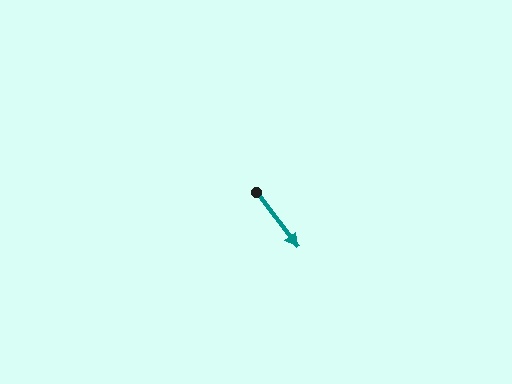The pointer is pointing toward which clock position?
Roughly 5 o'clock.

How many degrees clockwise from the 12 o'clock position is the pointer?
Approximately 142 degrees.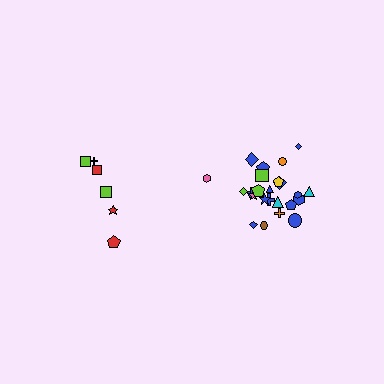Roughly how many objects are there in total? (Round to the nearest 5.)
Roughly 30 objects in total.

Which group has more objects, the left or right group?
The right group.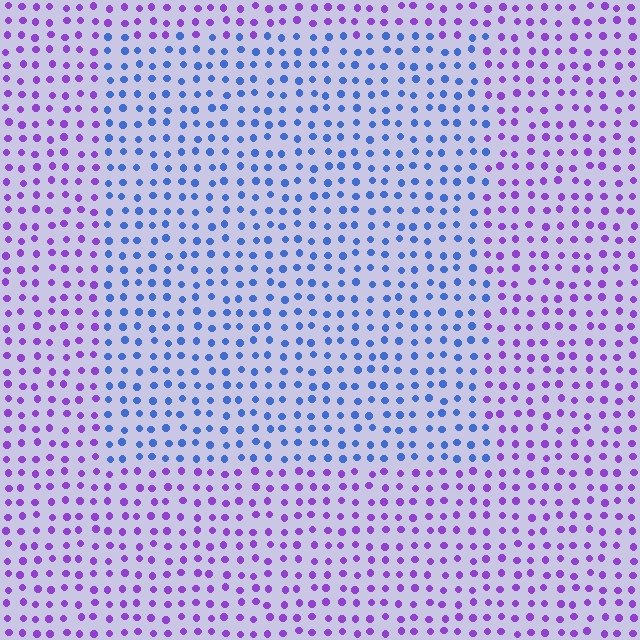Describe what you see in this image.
The image is filled with small purple elements in a uniform arrangement. A rectangle-shaped region is visible where the elements are tinted to a slightly different hue, forming a subtle color boundary.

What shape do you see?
I see a rectangle.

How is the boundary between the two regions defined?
The boundary is defined purely by a slight shift in hue (about 54 degrees). Spacing, size, and orientation are identical on both sides.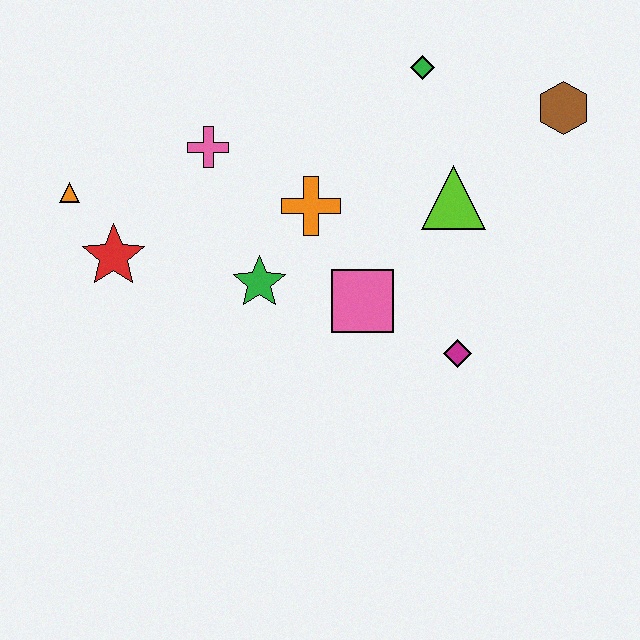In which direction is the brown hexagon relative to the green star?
The brown hexagon is to the right of the green star.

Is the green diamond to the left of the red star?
No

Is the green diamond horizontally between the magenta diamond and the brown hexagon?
No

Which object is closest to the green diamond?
The lime triangle is closest to the green diamond.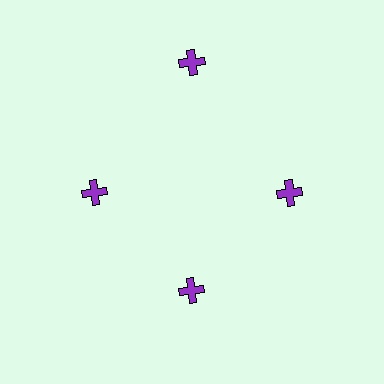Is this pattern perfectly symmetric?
No. The 4 purple crosses are arranged in a ring, but one element near the 12 o'clock position is pushed outward from the center, breaking the 4-fold rotational symmetry.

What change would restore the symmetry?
The symmetry would be restored by moving it inward, back onto the ring so that all 4 crosses sit at equal angles and equal distance from the center.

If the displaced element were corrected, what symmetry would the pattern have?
It would have 4-fold rotational symmetry — the pattern would map onto itself every 90 degrees.